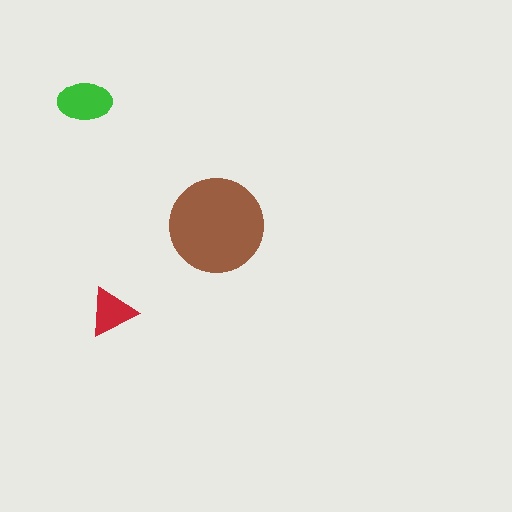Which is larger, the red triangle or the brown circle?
The brown circle.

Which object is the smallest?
The red triangle.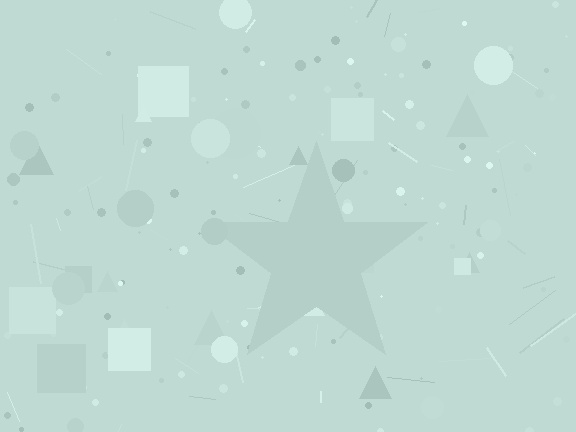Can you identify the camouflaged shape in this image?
The camouflaged shape is a star.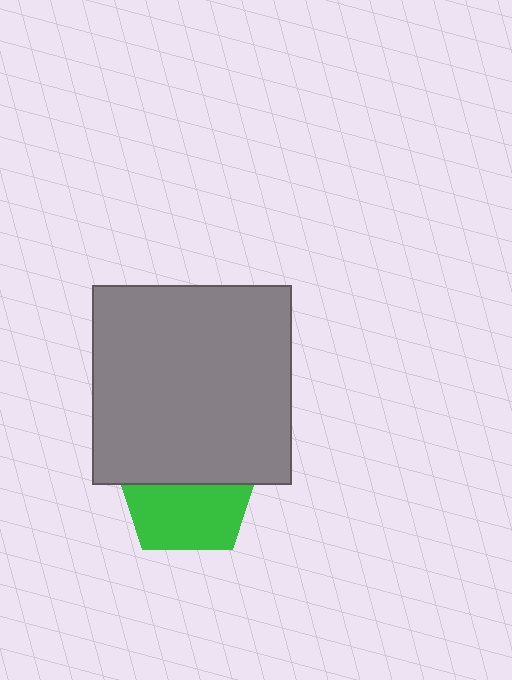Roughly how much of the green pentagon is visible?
About half of it is visible (roughly 51%).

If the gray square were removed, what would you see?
You would see the complete green pentagon.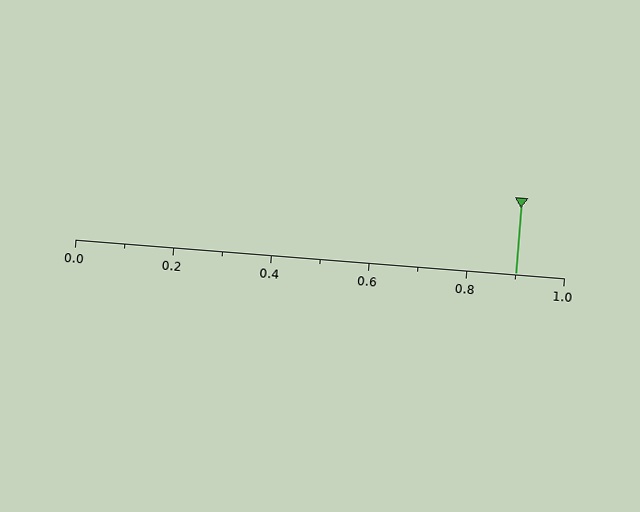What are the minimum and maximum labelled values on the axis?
The axis runs from 0.0 to 1.0.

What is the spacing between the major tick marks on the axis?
The major ticks are spaced 0.2 apart.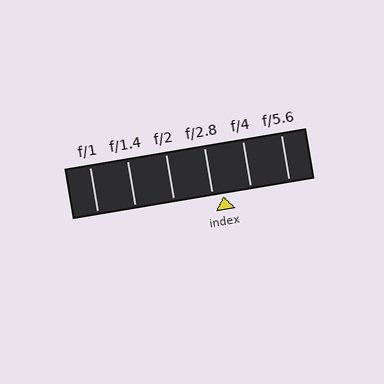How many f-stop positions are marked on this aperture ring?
There are 6 f-stop positions marked.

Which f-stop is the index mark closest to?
The index mark is closest to f/2.8.